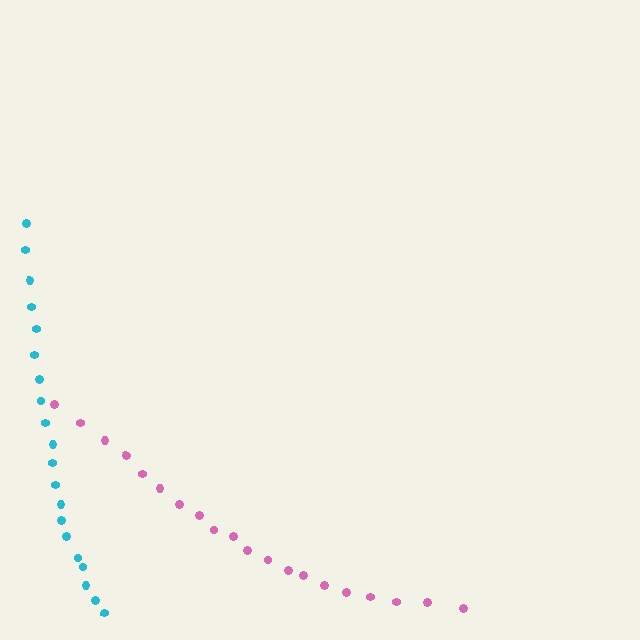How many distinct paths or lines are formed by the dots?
There are 2 distinct paths.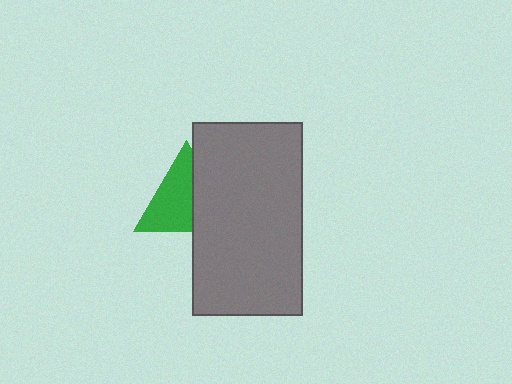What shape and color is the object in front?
The object in front is a gray rectangle.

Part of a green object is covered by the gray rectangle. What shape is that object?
It is a triangle.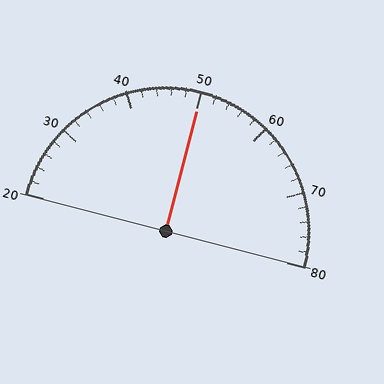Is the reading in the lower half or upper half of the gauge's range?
The reading is in the upper half of the range (20 to 80).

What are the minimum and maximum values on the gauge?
The gauge ranges from 20 to 80.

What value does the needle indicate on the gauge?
The needle indicates approximately 50.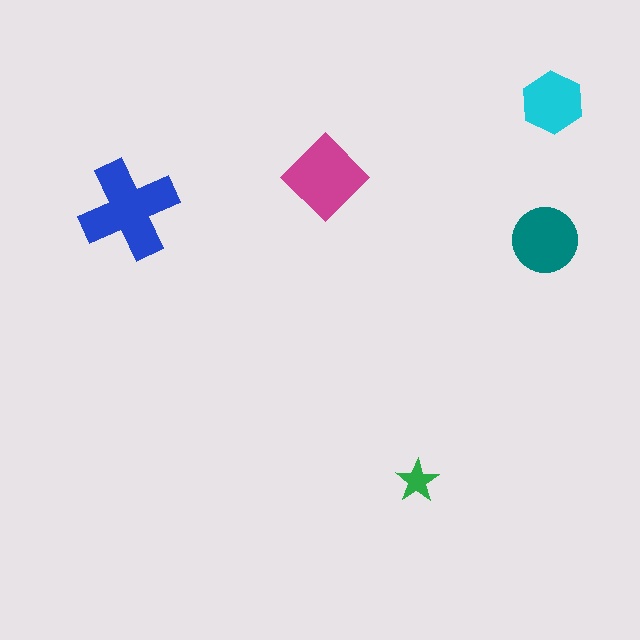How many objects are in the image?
There are 5 objects in the image.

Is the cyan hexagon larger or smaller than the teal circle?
Smaller.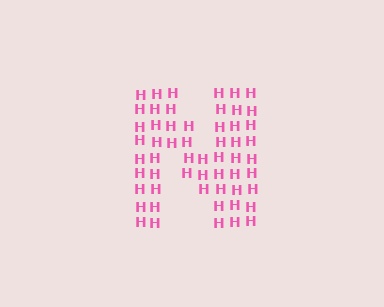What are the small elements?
The small elements are letter H's.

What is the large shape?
The large shape is the letter N.